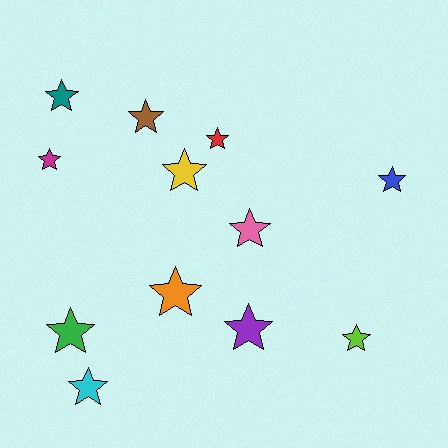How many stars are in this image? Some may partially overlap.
There are 12 stars.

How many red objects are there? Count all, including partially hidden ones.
There is 1 red object.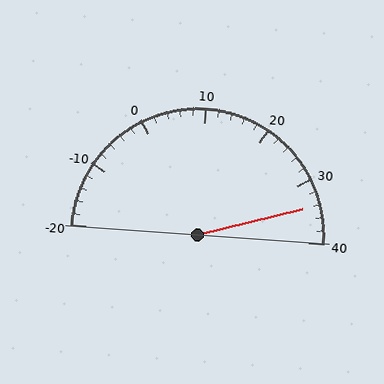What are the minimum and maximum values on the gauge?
The gauge ranges from -20 to 40.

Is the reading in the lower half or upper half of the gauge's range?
The reading is in the upper half of the range (-20 to 40).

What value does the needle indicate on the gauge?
The needle indicates approximately 34.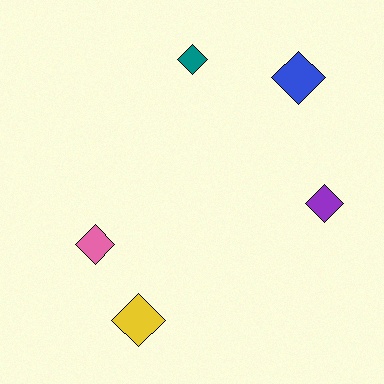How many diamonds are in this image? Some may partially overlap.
There are 5 diamonds.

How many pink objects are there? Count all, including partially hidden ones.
There is 1 pink object.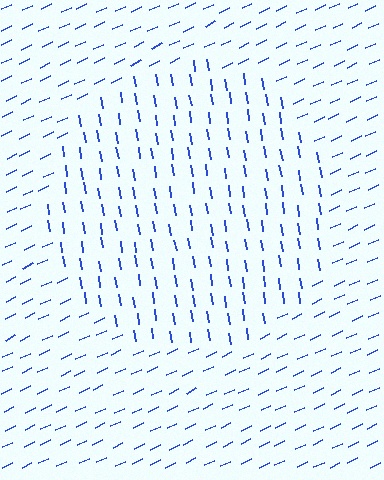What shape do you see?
I see a circle.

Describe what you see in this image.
The image is filled with small blue line segments. A circle region in the image has lines oriented differently from the surrounding lines, creating a visible texture boundary.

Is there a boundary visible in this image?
Yes, there is a texture boundary formed by a change in line orientation.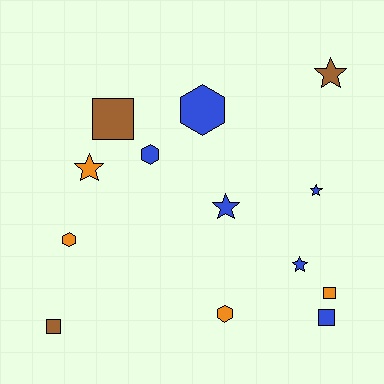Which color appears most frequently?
Blue, with 6 objects.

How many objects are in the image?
There are 13 objects.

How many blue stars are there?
There are 3 blue stars.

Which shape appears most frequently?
Star, with 5 objects.